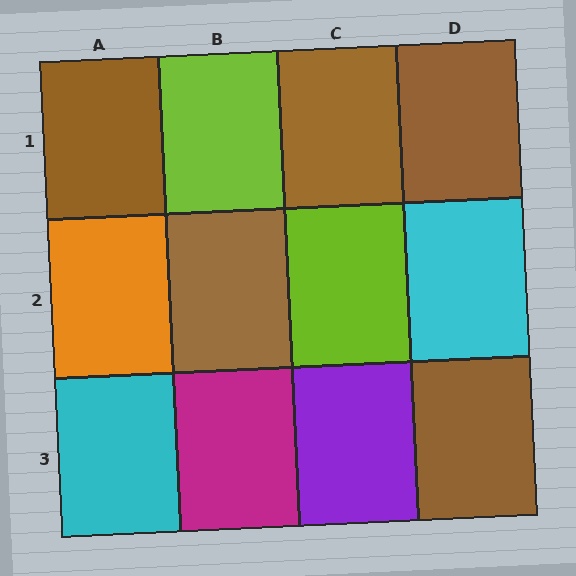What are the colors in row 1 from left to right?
Brown, lime, brown, brown.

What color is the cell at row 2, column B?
Brown.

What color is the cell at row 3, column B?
Magenta.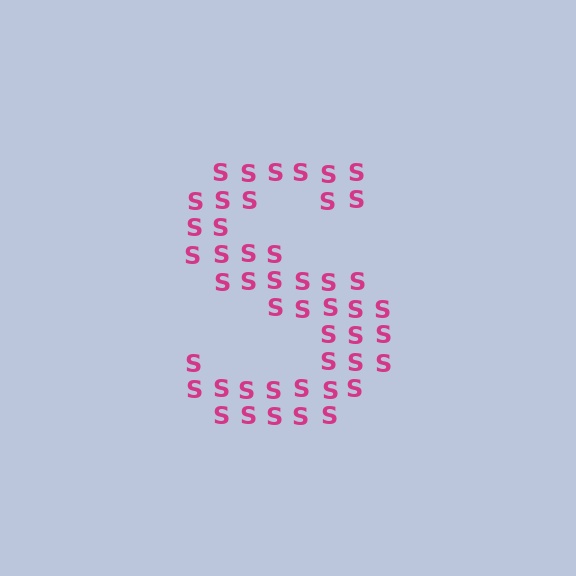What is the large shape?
The large shape is the letter S.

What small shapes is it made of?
It is made of small letter S's.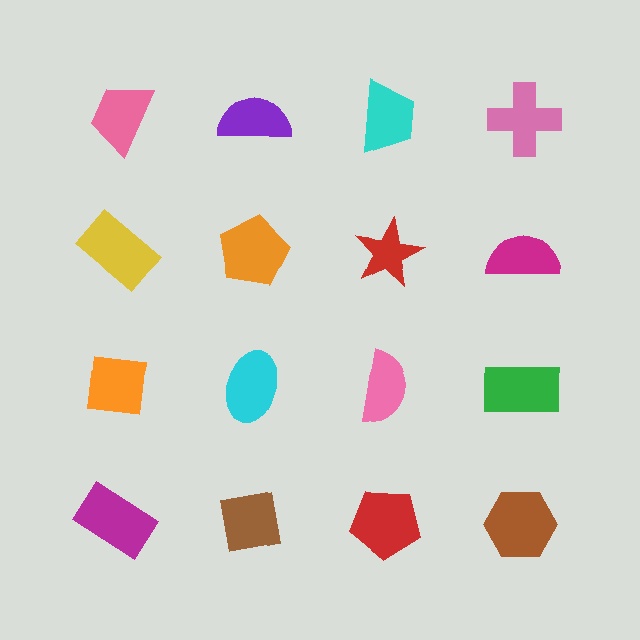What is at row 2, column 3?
A red star.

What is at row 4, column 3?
A red pentagon.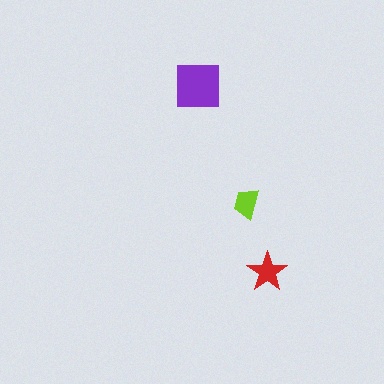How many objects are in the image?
There are 3 objects in the image.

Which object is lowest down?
The red star is bottommost.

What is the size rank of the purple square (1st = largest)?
1st.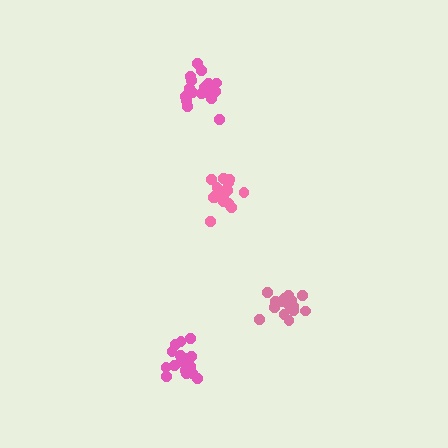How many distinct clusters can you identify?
There are 4 distinct clusters.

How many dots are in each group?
Group 1: 17 dots, Group 2: 17 dots, Group 3: 17 dots, Group 4: 17 dots (68 total).